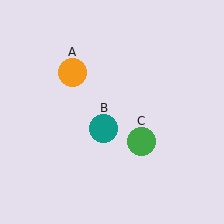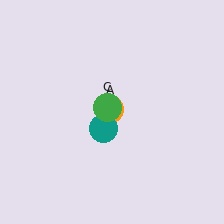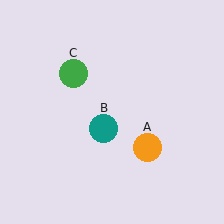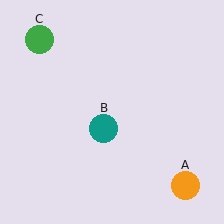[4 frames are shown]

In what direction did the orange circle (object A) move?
The orange circle (object A) moved down and to the right.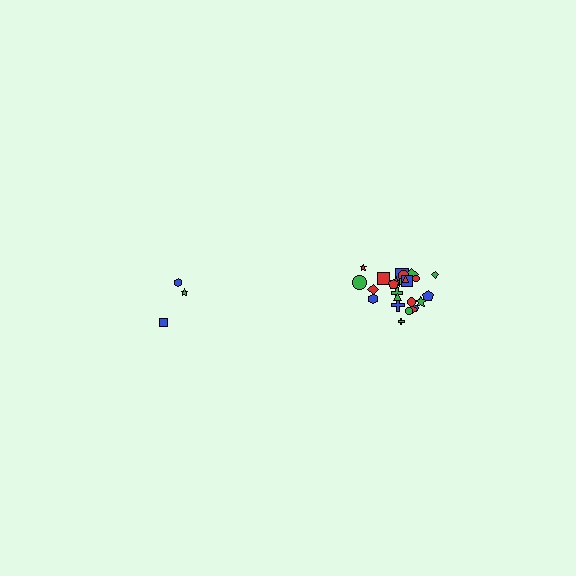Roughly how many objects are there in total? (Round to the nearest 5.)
Roughly 30 objects in total.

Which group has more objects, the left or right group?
The right group.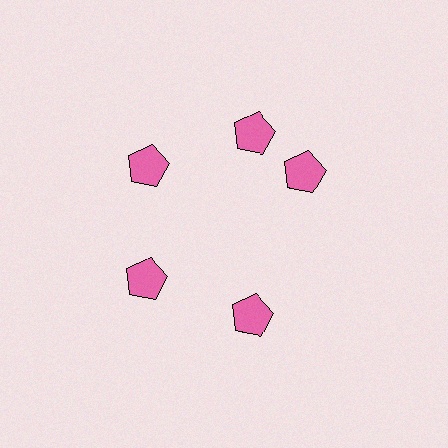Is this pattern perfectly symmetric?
No. The 5 pink pentagons are arranged in a ring, but one element near the 3 o'clock position is rotated out of alignment along the ring, breaking the 5-fold rotational symmetry.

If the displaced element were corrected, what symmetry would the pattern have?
It would have 5-fold rotational symmetry — the pattern would map onto itself every 72 degrees.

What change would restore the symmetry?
The symmetry would be restored by rotating it back into even spacing with its neighbors so that all 5 pentagons sit at equal angles and equal distance from the center.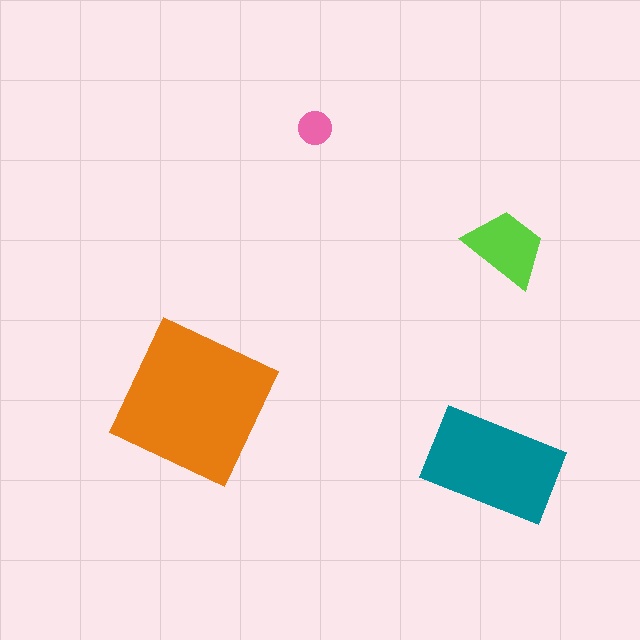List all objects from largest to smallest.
The orange square, the teal rectangle, the lime trapezoid, the pink circle.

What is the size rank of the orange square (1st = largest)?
1st.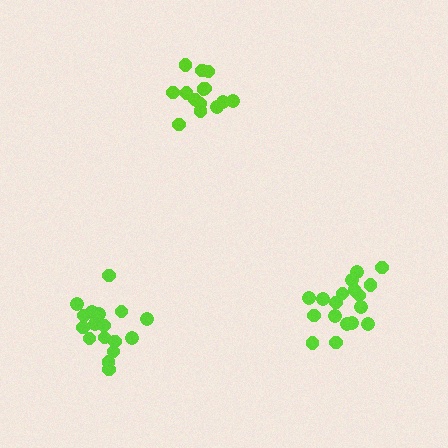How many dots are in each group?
Group 1: 18 dots, Group 2: 18 dots, Group 3: 14 dots (50 total).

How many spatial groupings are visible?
There are 3 spatial groupings.